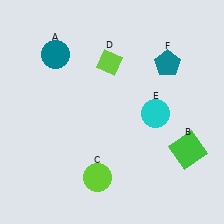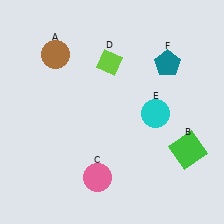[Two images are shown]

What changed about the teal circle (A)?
In Image 1, A is teal. In Image 2, it changed to brown.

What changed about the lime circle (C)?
In Image 1, C is lime. In Image 2, it changed to pink.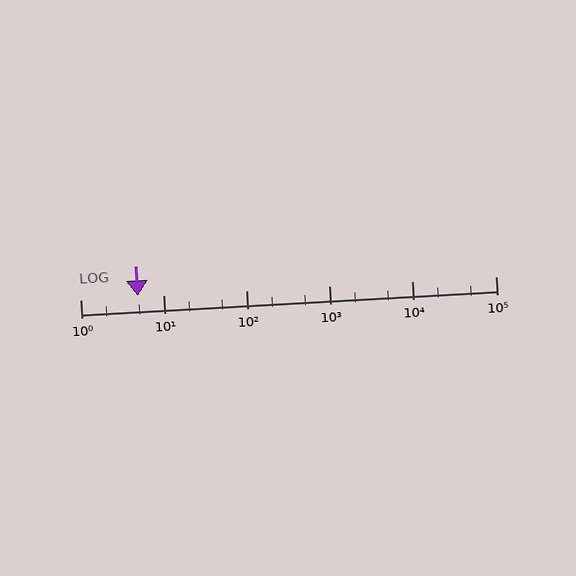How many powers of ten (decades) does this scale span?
The scale spans 5 decades, from 1 to 100000.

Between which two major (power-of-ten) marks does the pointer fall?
The pointer is between 1 and 10.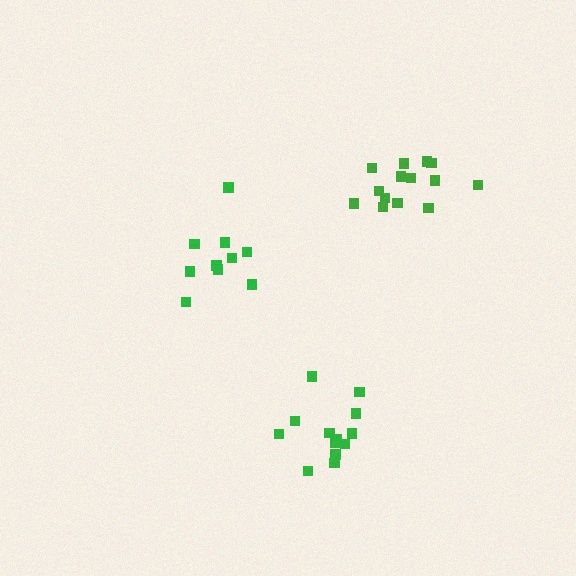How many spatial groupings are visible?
There are 3 spatial groupings.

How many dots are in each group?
Group 1: 14 dots, Group 2: 10 dots, Group 3: 13 dots (37 total).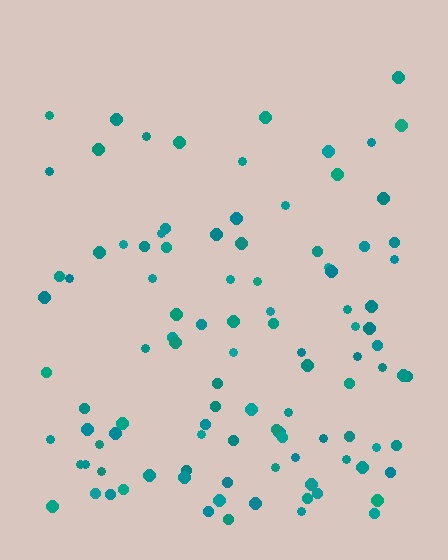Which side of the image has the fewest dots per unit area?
The top.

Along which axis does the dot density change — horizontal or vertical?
Vertical.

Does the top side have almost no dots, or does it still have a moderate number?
Still a moderate number, just noticeably fewer than the bottom.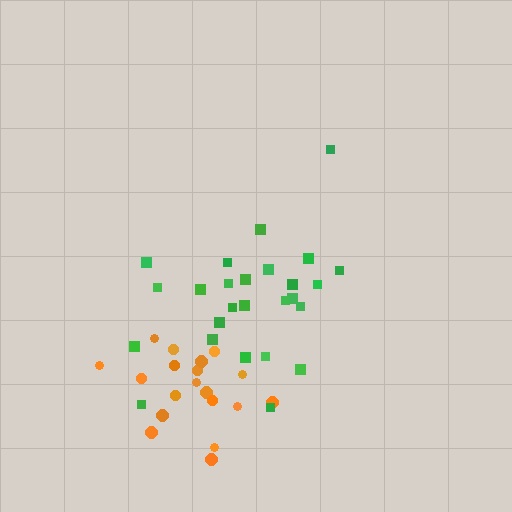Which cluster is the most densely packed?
Orange.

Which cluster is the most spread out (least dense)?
Green.